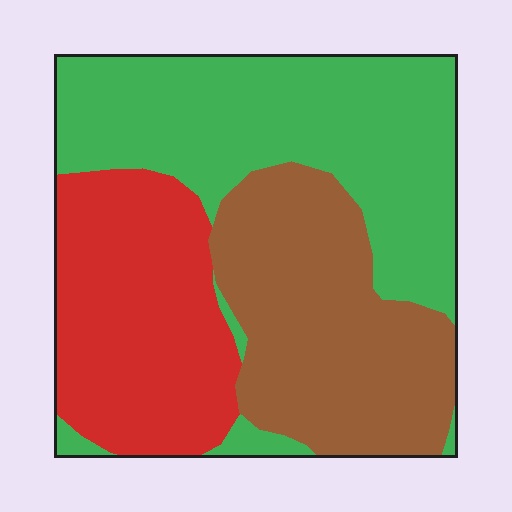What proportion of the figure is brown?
Brown covers 31% of the figure.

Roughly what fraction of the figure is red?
Red takes up between a quarter and a half of the figure.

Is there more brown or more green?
Green.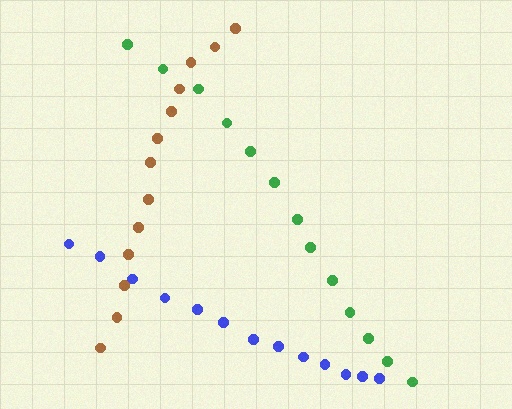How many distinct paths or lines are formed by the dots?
There are 3 distinct paths.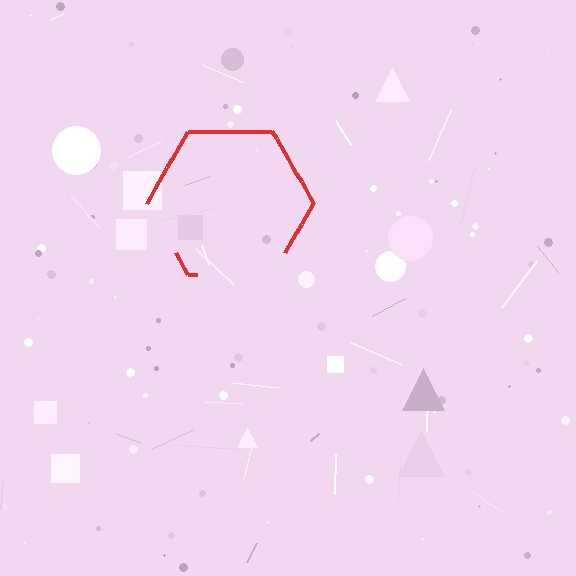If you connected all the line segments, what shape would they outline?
They would outline a hexagon.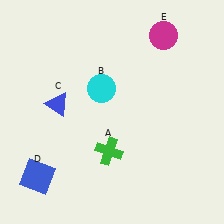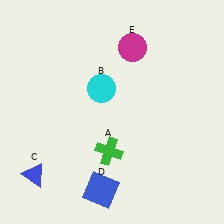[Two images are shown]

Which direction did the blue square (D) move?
The blue square (D) moved right.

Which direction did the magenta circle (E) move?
The magenta circle (E) moved left.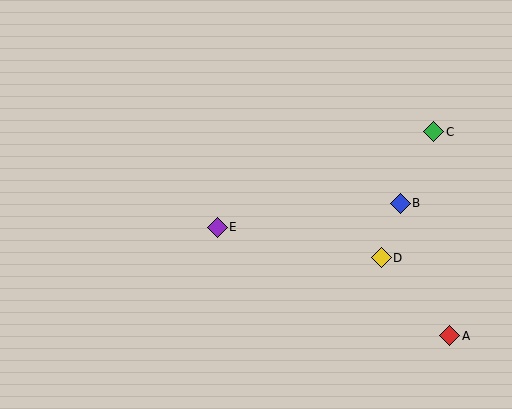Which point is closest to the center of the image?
Point E at (217, 227) is closest to the center.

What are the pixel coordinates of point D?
Point D is at (381, 258).